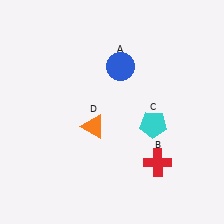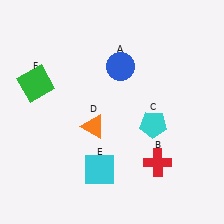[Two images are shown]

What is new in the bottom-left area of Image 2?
A cyan square (E) was added in the bottom-left area of Image 2.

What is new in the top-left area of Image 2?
A green square (F) was added in the top-left area of Image 2.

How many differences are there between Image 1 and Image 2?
There are 2 differences between the two images.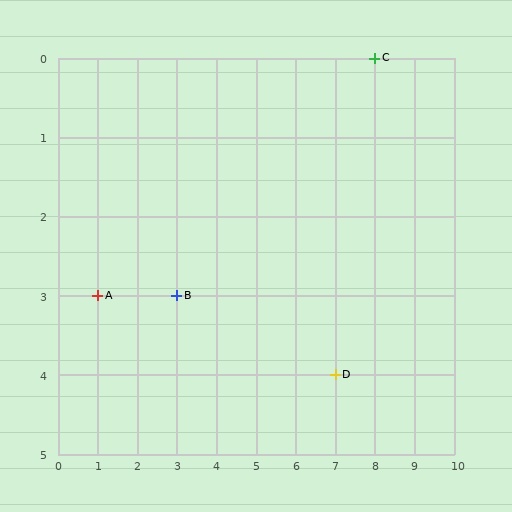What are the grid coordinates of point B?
Point B is at grid coordinates (3, 3).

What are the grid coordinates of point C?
Point C is at grid coordinates (8, 0).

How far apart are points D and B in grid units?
Points D and B are 4 columns and 1 row apart (about 4.1 grid units diagonally).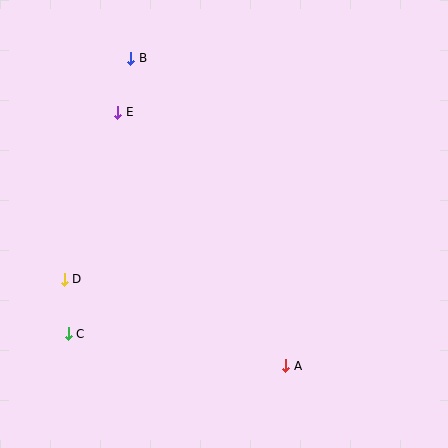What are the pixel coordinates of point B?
Point B is at (131, 58).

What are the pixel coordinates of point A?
Point A is at (286, 366).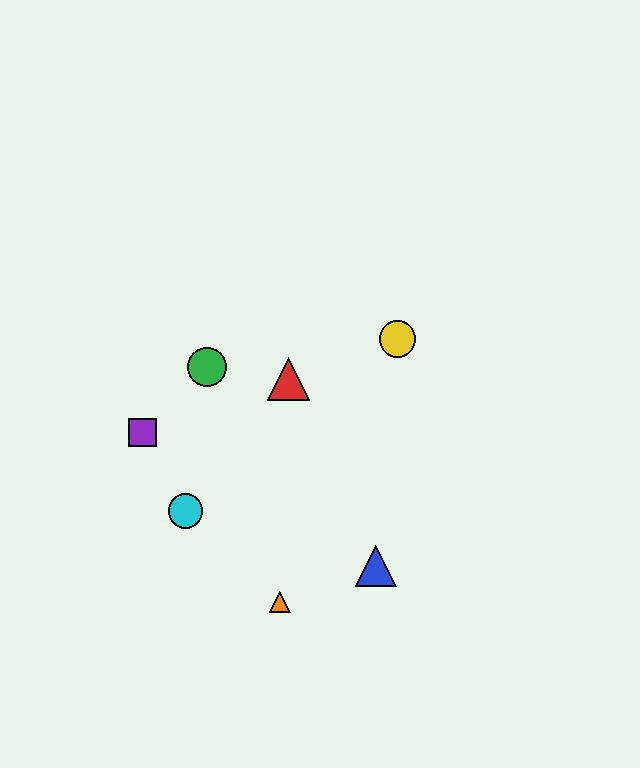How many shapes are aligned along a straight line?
3 shapes (the red triangle, the yellow circle, the purple square) are aligned along a straight line.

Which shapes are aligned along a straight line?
The red triangle, the yellow circle, the purple square are aligned along a straight line.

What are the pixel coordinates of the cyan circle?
The cyan circle is at (186, 511).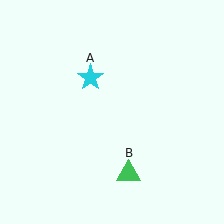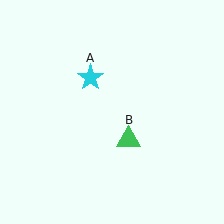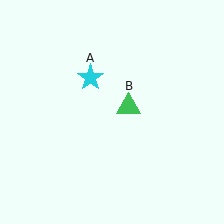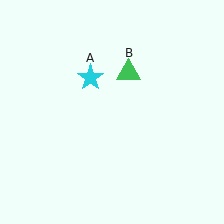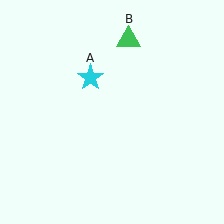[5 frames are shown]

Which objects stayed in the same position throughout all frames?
Cyan star (object A) remained stationary.